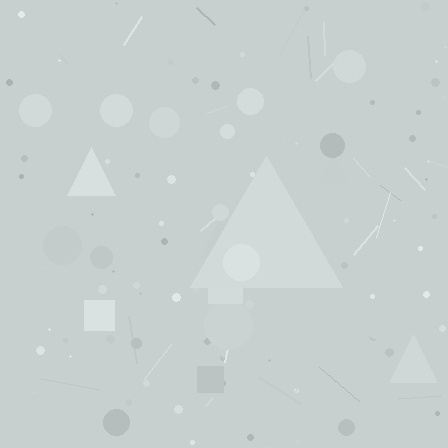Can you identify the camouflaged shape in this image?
The camouflaged shape is a triangle.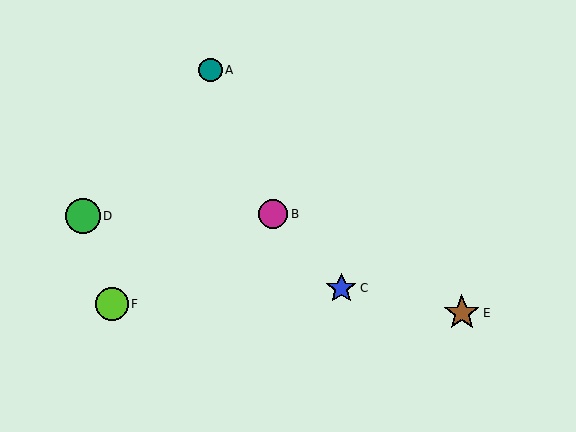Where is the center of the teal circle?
The center of the teal circle is at (210, 70).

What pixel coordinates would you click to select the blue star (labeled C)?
Click at (341, 288) to select the blue star C.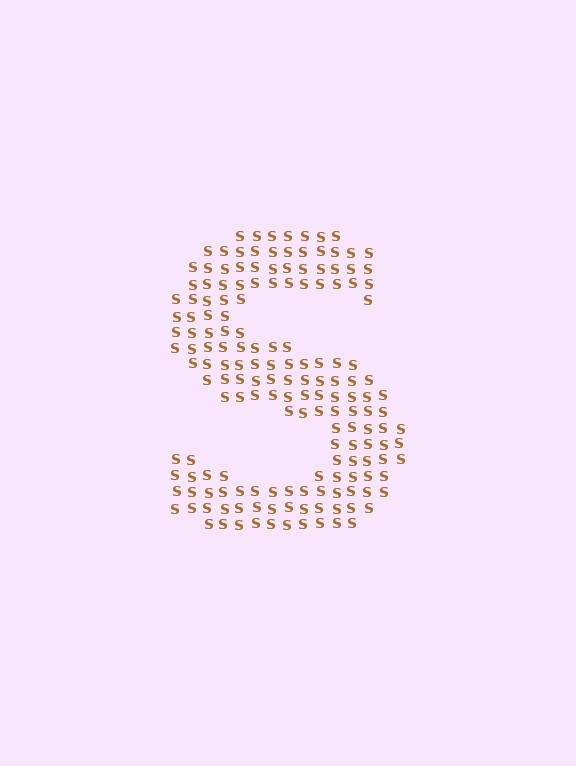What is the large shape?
The large shape is the letter S.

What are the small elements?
The small elements are letter S's.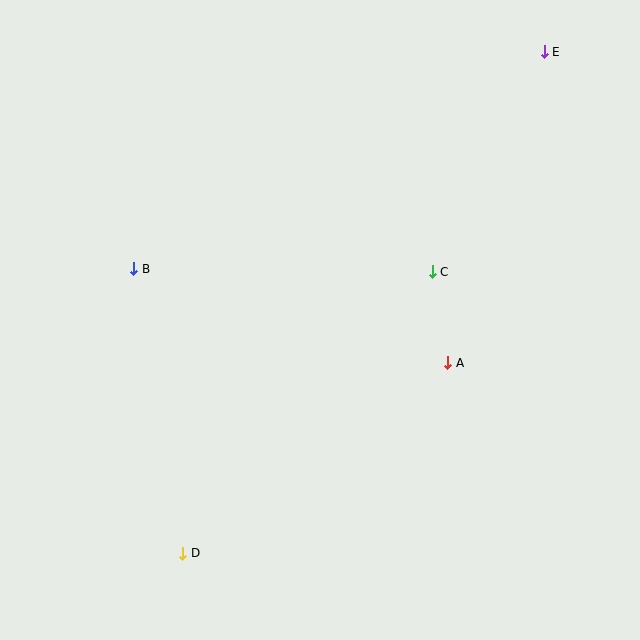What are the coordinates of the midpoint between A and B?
The midpoint between A and B is at (291, 316).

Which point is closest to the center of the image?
Point C at (432, 272) is closest to the center.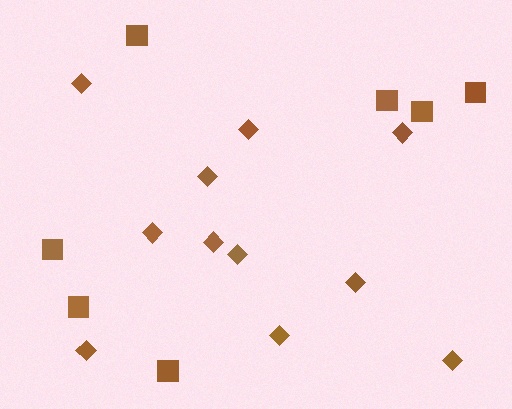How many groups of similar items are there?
There are 2 groups: one group of diamonds (11) and one group of squares (7).